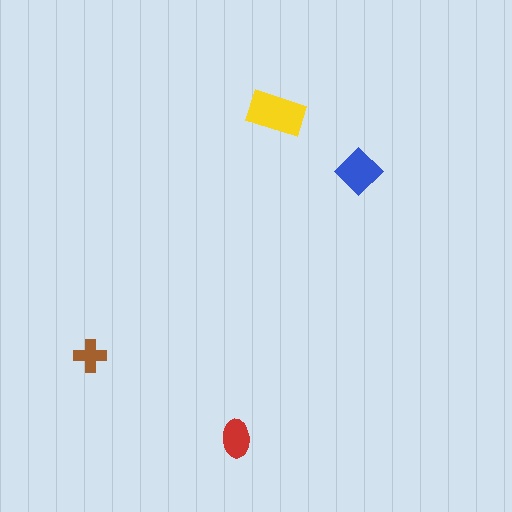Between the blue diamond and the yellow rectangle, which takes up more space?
The yellow rectangle.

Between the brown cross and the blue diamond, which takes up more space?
The blue diamond.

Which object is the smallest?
The brown cross.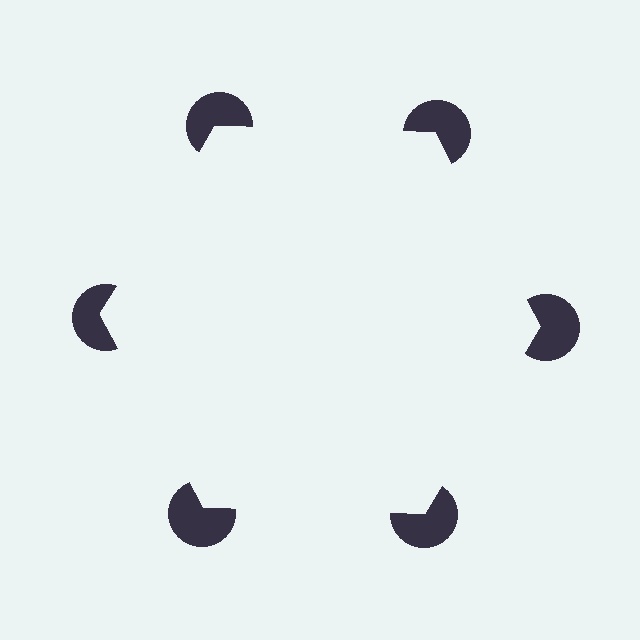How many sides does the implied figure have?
6 sides.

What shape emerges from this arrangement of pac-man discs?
An illusory hexagon — its edges are inferred from the aligned wedge cuts in the pac-man discs, not physically drawn.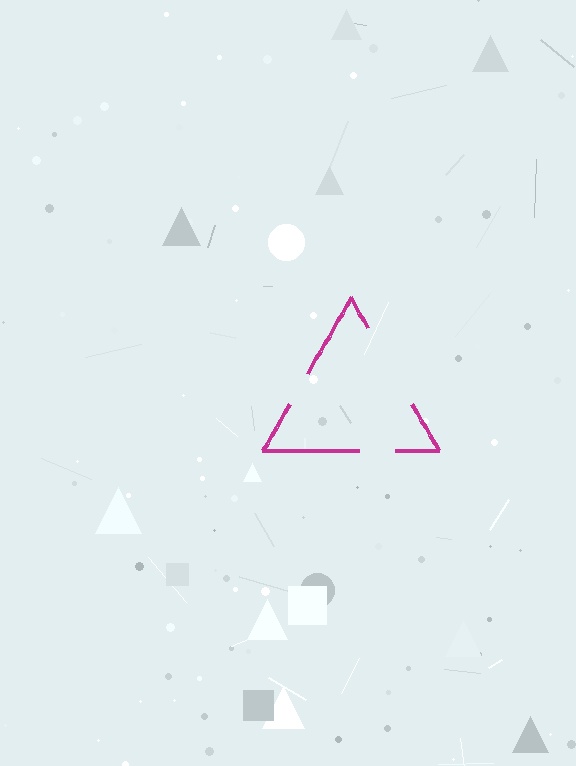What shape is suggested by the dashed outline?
The dashed outline suggests a triangle.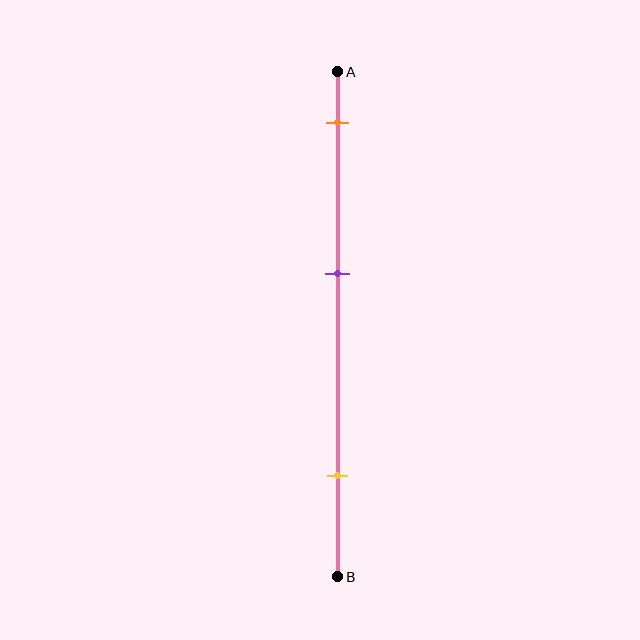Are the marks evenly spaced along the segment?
Yes, the marks are approximately evenly spaced.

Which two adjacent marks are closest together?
The orange and purple marks are the closest adjacent pair.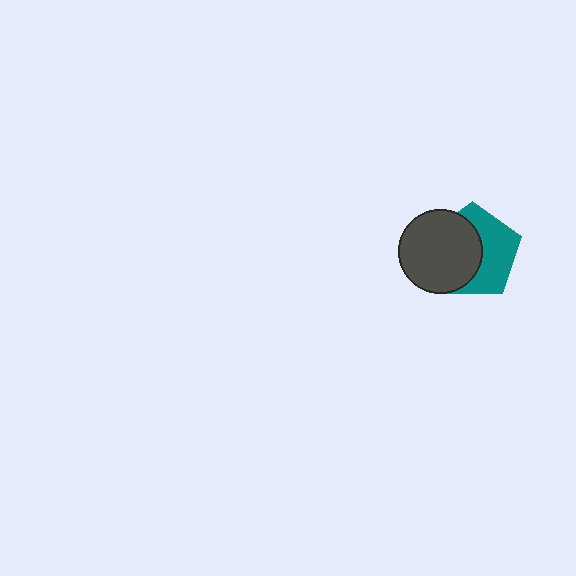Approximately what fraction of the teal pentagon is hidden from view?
Roughly 51% of the teal pentagon is hidden behind the dark gray circle.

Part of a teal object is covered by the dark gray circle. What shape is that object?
It is a pentagon.